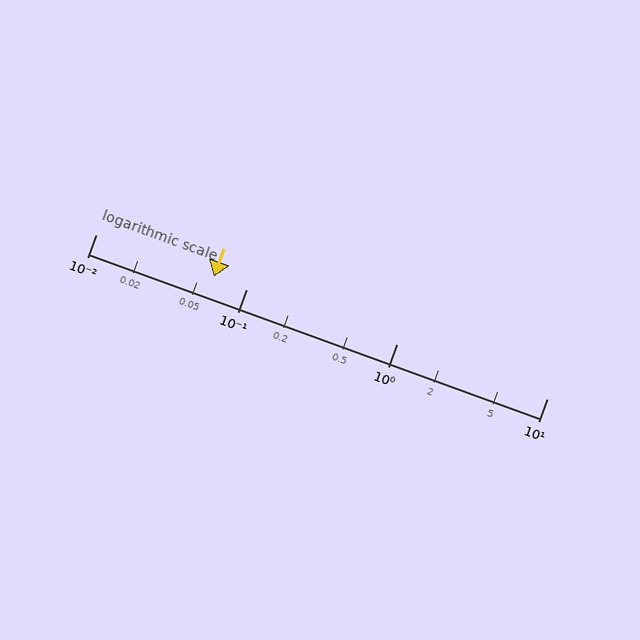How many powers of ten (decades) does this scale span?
The scale spans 3 decades, from 0.01 to 10.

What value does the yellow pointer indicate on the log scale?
The pointer indicates approximately 0.061.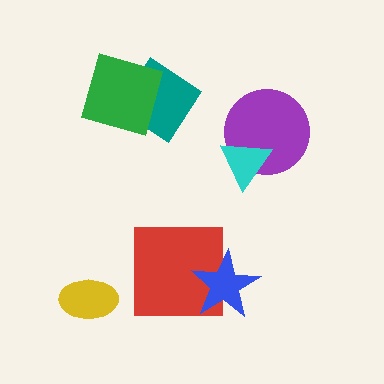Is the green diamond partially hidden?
No, no other shape covers it.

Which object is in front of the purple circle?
The cyan triangle is in front of the purple circle.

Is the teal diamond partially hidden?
Yes, it is partially covered by another shape.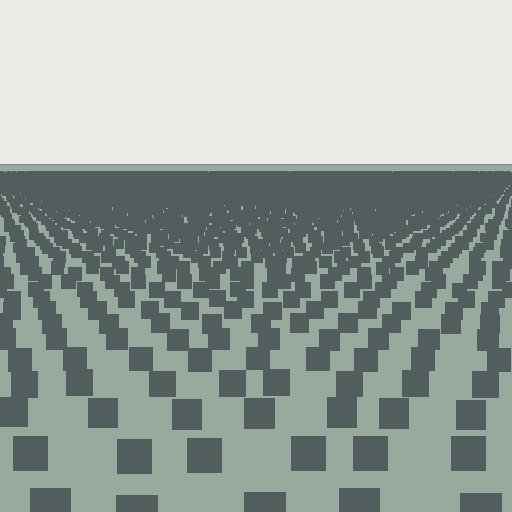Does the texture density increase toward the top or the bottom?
Density increases toward the top.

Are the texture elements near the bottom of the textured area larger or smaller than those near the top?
Larger. Near the bottom, elements are closer to the viewer and appear at a bigger on-screen size.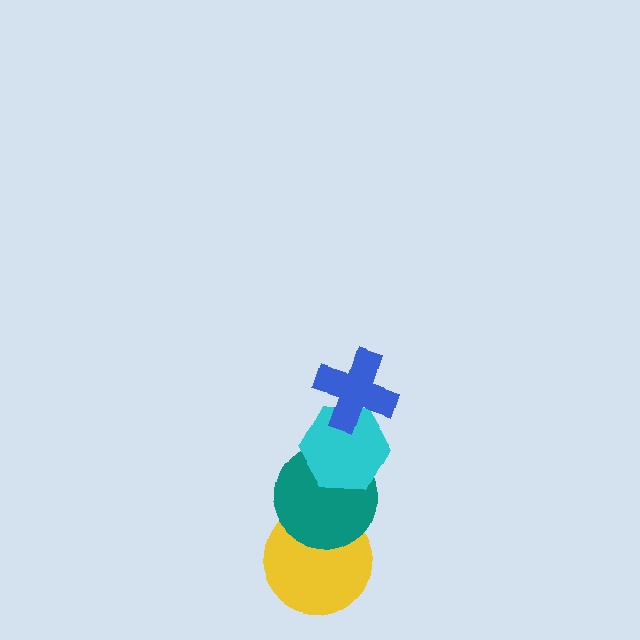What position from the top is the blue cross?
The blue cross is 1st from the top.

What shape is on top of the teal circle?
The cyan hexagon is on top of the teal circle.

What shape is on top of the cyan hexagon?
The blue cross is on top of the cyan hexagon.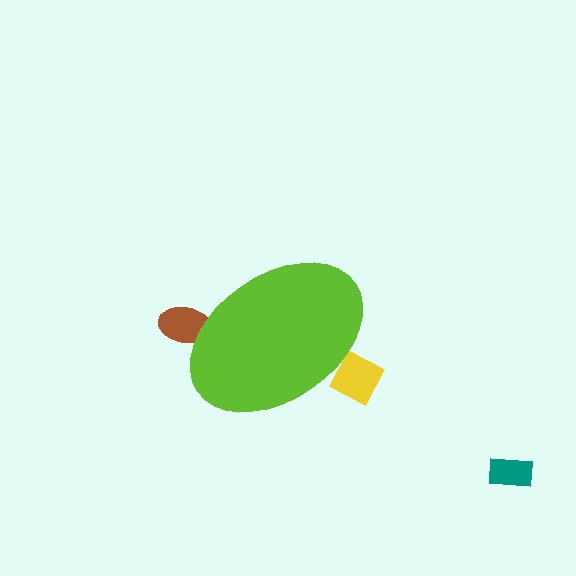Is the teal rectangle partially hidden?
No, the teal rectangle is fully visible.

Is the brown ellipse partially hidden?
Yes, the brown ellipse is partially hidden behind the lime ellipse.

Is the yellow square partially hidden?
Yes, the yellow square is partially hidden behind the lime ellipse.